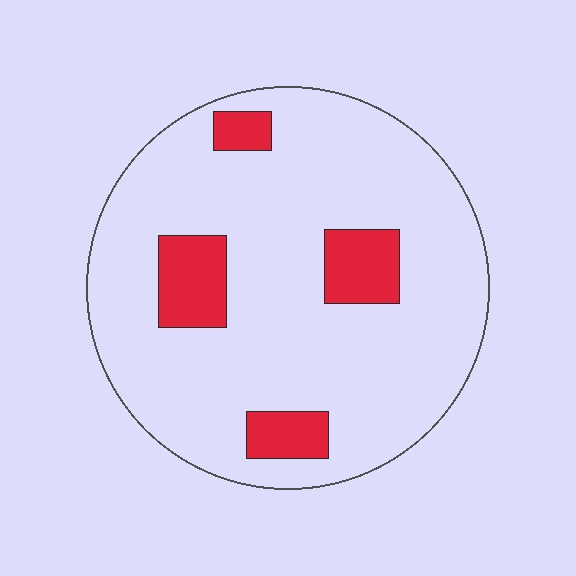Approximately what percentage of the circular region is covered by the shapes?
Approximately 15%.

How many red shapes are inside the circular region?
4.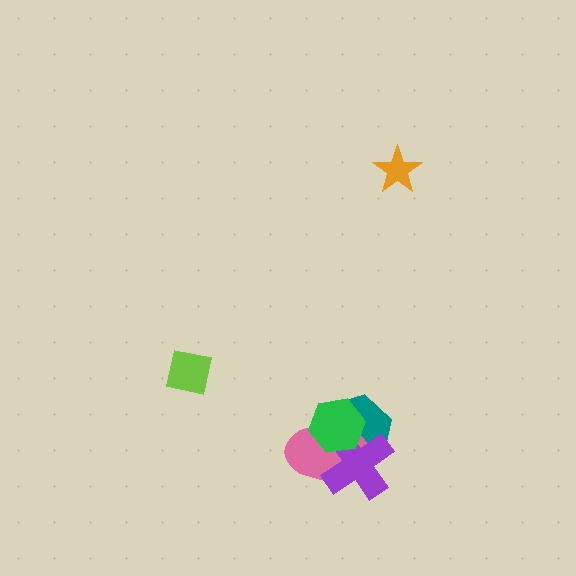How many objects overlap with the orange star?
0 objects overlap with the orange star.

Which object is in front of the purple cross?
The green hexagon is in front of the purple cross.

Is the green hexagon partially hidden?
No, no other shape covers it.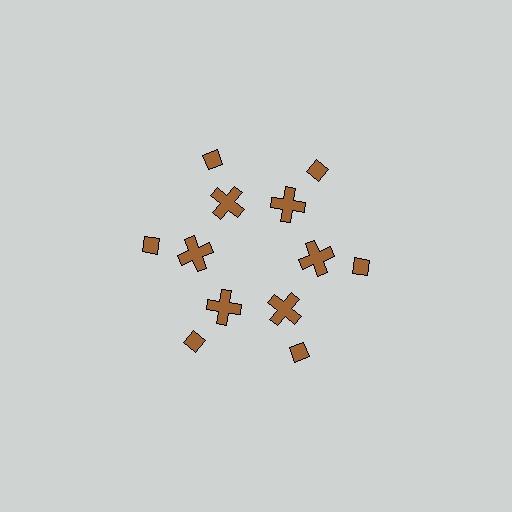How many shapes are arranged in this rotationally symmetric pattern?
There are 12 shapes, arranged in 6 groups of 2.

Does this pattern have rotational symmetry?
Yes, this pattern has 6-fold rotational symmetry. It looks the same after rotating 60 degrees around the center.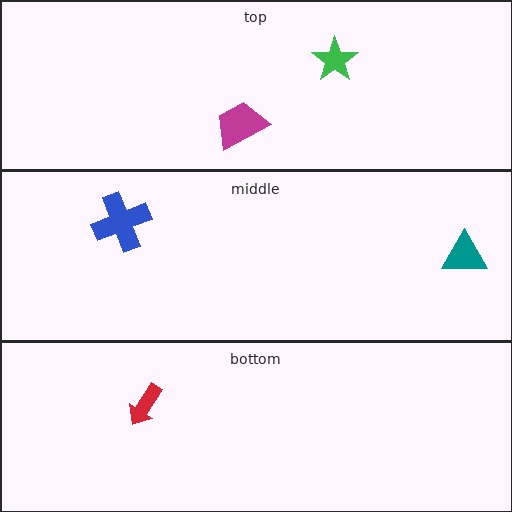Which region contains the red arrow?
The bottom region.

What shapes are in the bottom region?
The red arrow.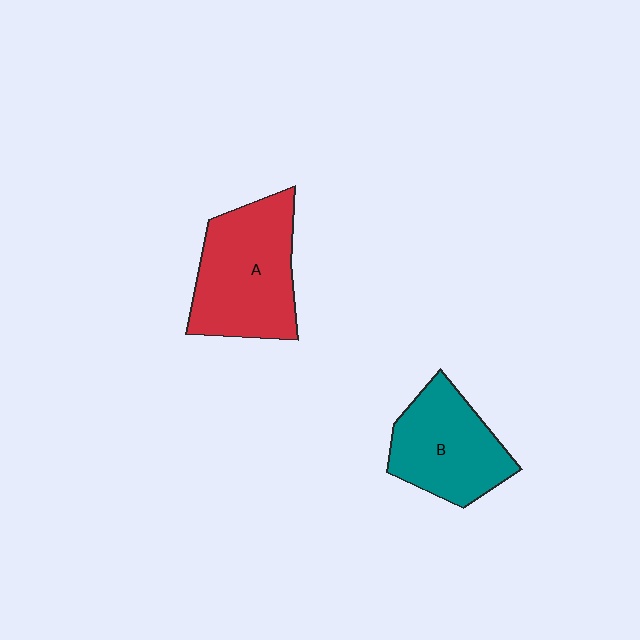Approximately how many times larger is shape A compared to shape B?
Approximately 1.2 times.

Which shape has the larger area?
Shape A (red).